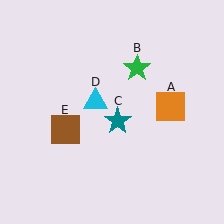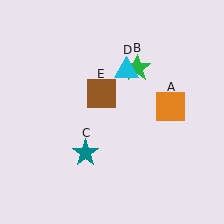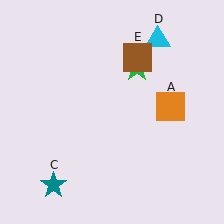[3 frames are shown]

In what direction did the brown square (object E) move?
The brown square (object E) moved up and to the right.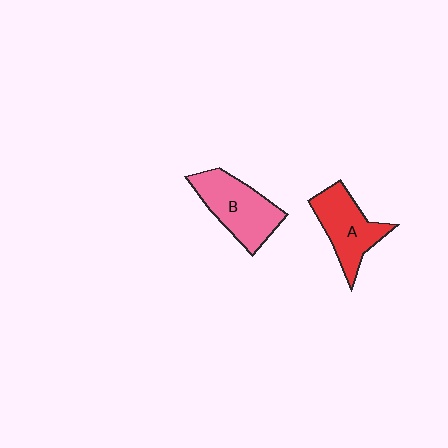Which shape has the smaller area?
Shape A (red).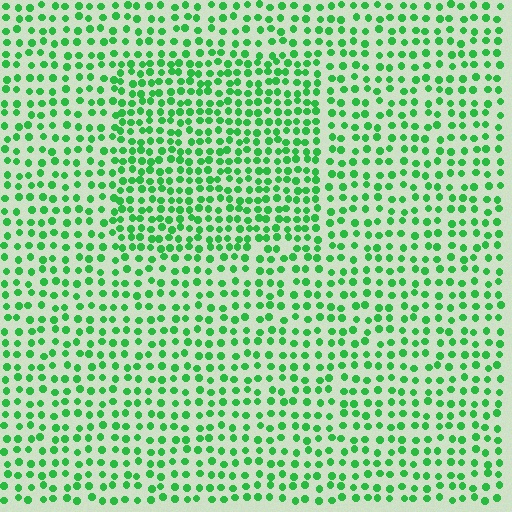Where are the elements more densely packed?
The elements are more densely packed inside the rectangle boundary.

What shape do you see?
I see a rectangle.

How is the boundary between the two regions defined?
The boundary is defined by a change in element density (approximately 1.5x ratio). All elements are the same color, size, and shape.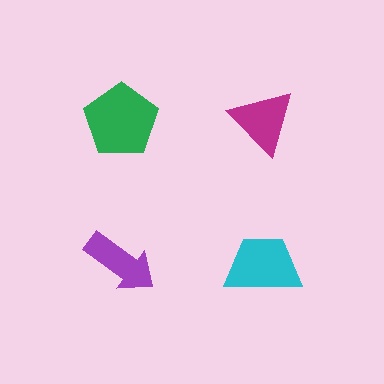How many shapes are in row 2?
2 shapes.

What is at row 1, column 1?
A green pentagon.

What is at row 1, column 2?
A magenta triangle.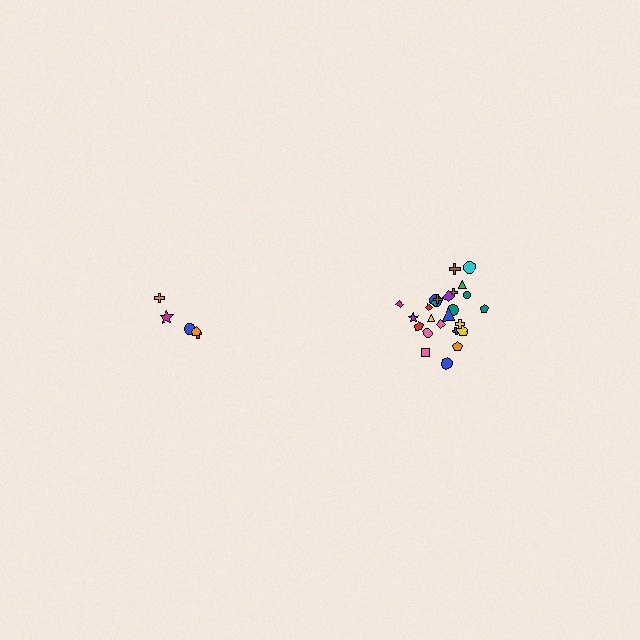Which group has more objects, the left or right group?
The right group.